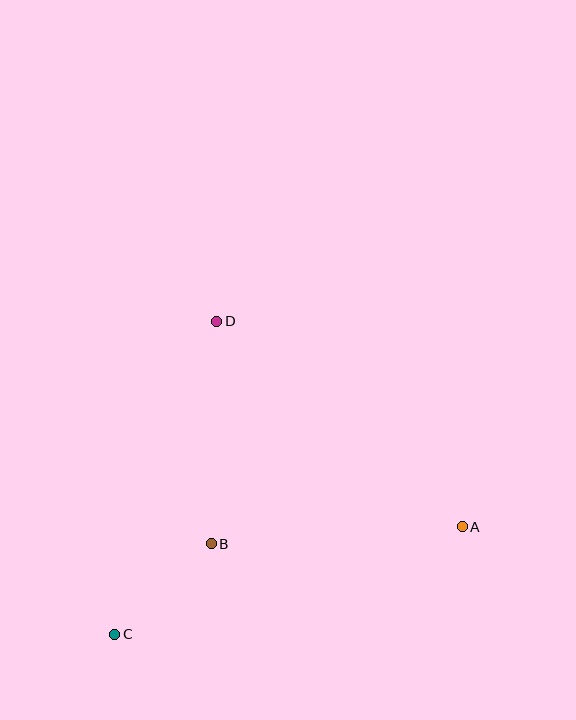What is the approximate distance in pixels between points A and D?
The distance between A and D is approximately 320 pixels.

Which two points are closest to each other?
Points B and C are closest to each other.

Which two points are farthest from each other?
Points A and C are farthest from each other.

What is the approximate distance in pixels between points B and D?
The distance between B and D is approximately 223 pixels.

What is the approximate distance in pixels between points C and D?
The distance between C and D is approximately 329 pixels.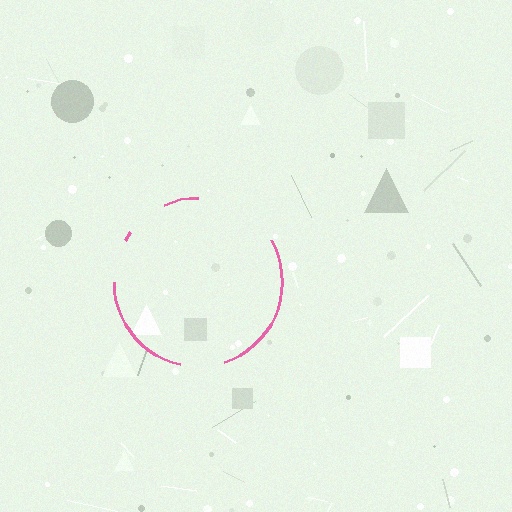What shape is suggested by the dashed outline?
The dashed outline suggests a circle.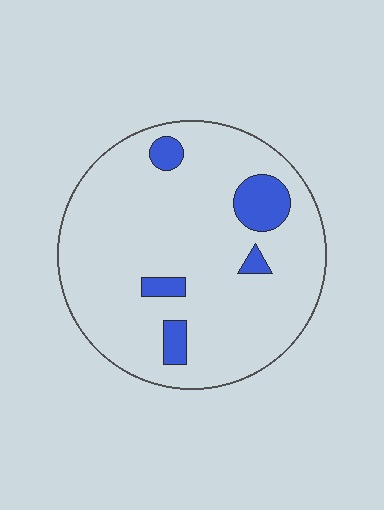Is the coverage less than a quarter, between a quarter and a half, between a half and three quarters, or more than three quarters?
Less than a quarter.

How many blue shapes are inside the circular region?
5.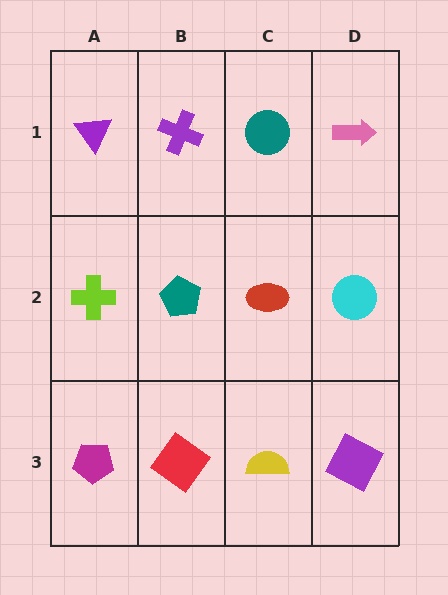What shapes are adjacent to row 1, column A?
A lime cross (row 2, column A), a purple cross (row 1, column B).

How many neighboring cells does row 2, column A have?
3.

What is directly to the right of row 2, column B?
A red ellipse.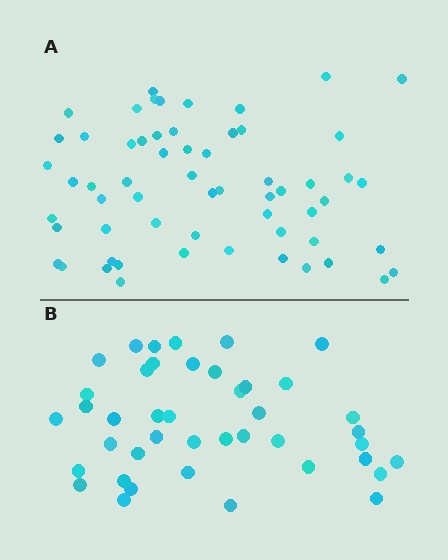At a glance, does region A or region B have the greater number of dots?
Region A (the top region) has more dots.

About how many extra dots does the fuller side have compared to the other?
Region A has approximately 20 more dots than region B.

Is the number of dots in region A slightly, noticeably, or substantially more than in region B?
Region A has noticeably more, but not dramatically so. The ratio is roughly 1.4 to 1.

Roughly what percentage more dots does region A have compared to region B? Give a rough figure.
About 45% more.